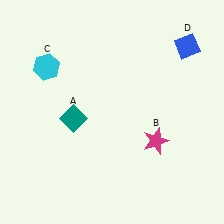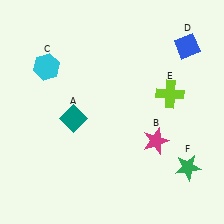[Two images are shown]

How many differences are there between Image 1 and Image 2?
There are 2 differences between the two images.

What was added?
A lime cross (E), a green star (F) were added in Image 2.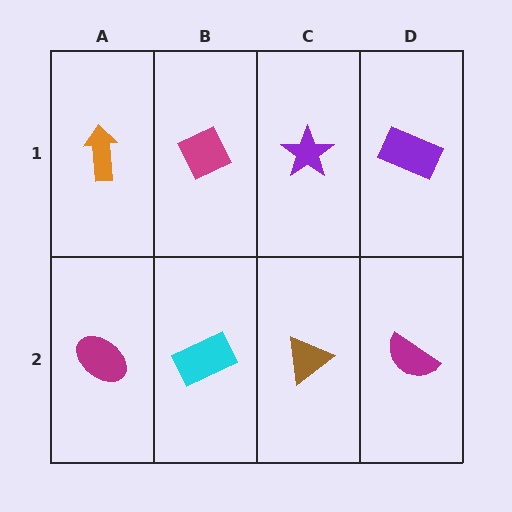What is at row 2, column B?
A cyan rectangle.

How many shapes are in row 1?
4 shapes.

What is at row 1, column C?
A purple star.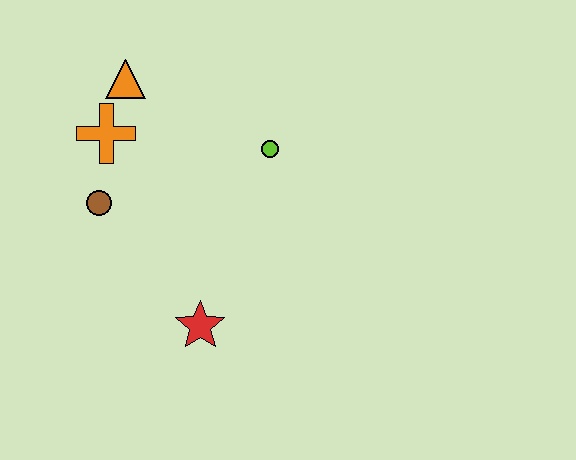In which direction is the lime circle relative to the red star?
The lime circle is above the red star.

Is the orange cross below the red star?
No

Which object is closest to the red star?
The brown circle is closest to the red star.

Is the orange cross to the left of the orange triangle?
Yes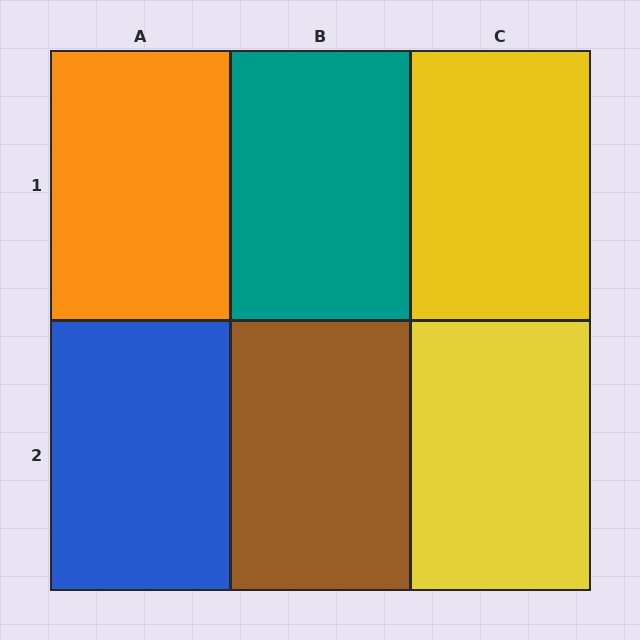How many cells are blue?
1 cell is blue.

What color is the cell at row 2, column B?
Brown.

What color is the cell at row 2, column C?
Yellow.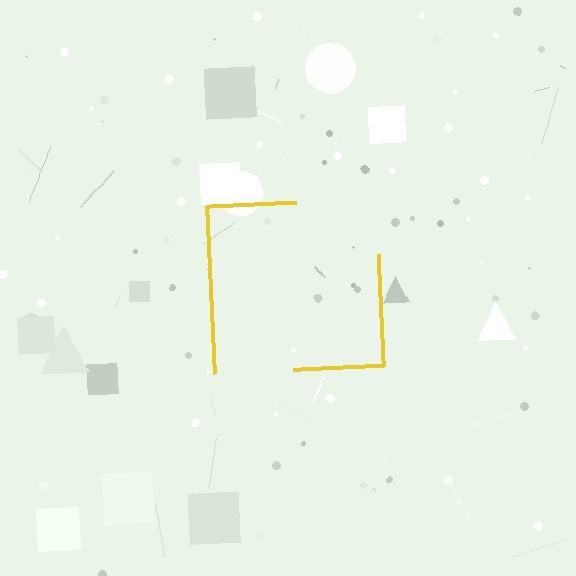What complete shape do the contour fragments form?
The contour fragments form a square.